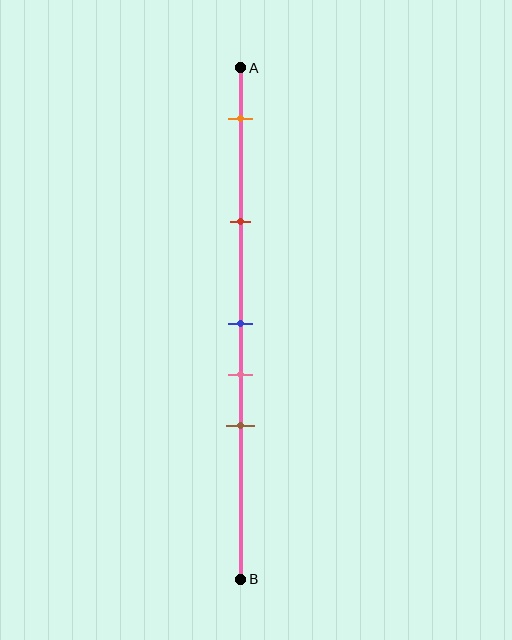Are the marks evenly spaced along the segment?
No, the marks are not evenly spaced.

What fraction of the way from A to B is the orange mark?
The orange mark is approximately 10% (0.1) of the way from A to B.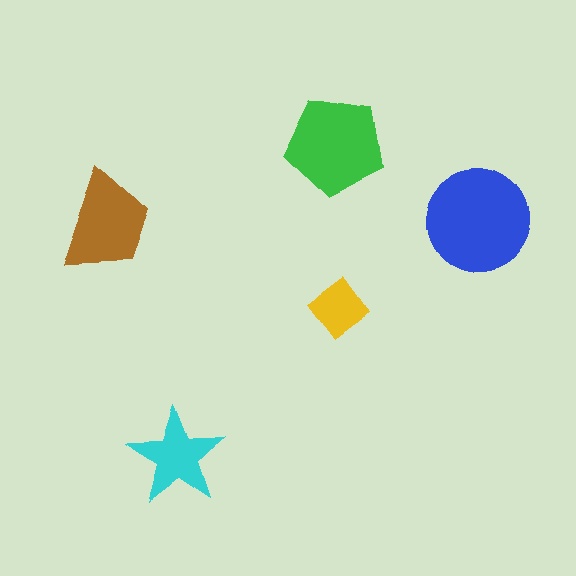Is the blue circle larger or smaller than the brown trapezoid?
Larger.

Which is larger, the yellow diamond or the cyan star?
The cyan star.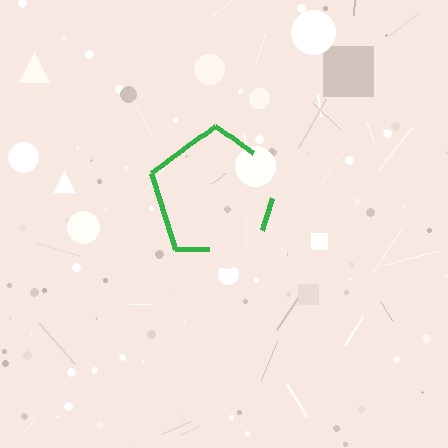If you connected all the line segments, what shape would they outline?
They would outline a pentagon.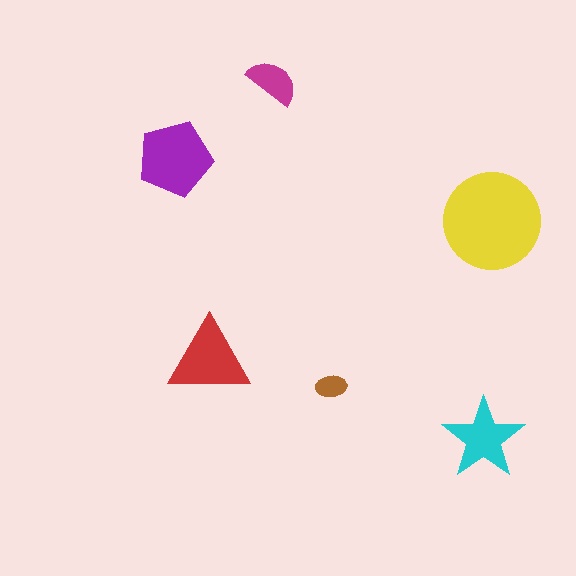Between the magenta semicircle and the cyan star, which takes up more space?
The cyan star.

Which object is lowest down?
The cyan star is bottommost.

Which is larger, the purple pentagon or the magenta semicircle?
The purple pentagon.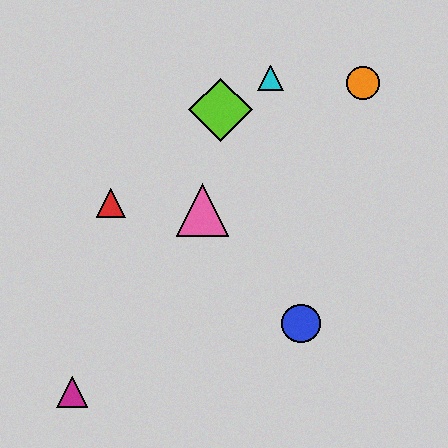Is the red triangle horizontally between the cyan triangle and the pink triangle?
No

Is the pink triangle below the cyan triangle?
Yes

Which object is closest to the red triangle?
The pink triangle is closest to the red triangle.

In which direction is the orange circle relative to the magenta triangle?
The orange circle is above the magenta triangle.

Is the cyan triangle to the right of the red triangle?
Yes